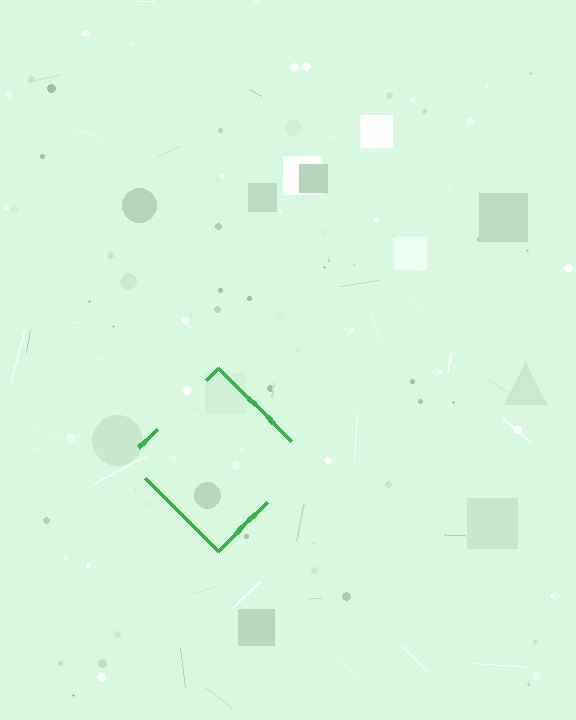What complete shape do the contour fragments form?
The contour fragments form a diamond.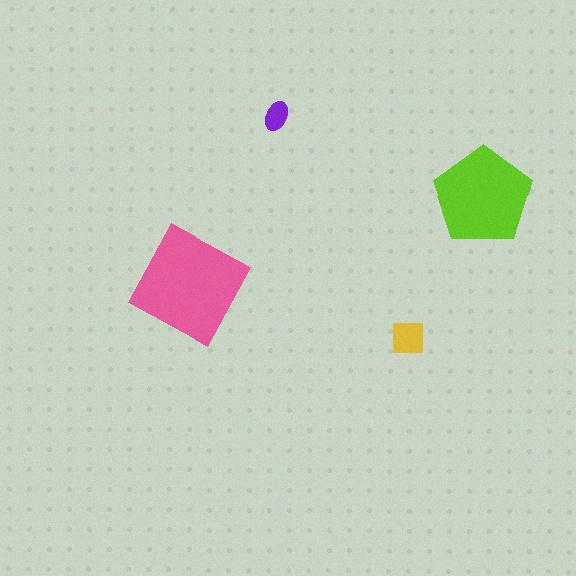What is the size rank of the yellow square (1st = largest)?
3rd.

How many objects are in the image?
There are 4 objects in the image.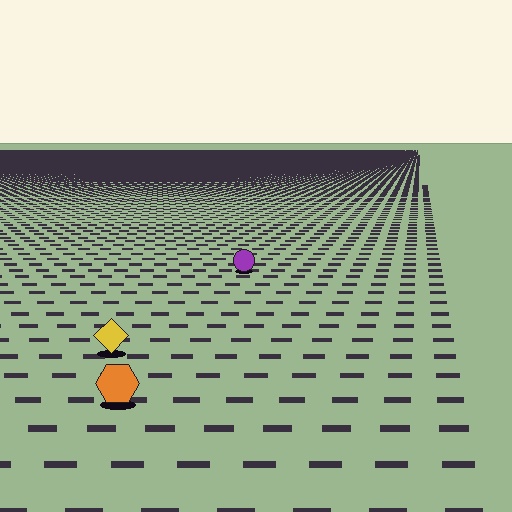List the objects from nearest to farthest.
From nearest to farthest: the orange hexagon, the yellow diamond, the purple circle.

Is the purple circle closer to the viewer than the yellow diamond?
No. The yellow diamond is closer — you can tell from the texture gradient: the ground texture is coarser near it.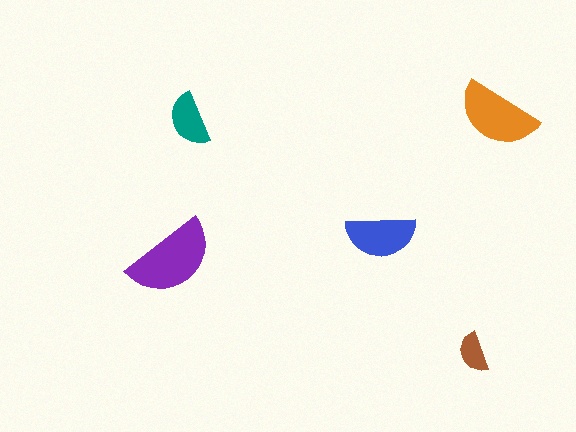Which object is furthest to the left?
The purple semicircle is leftmost.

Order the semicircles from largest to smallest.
the purple one, the orange one, the blue one, the teal one, the brown one.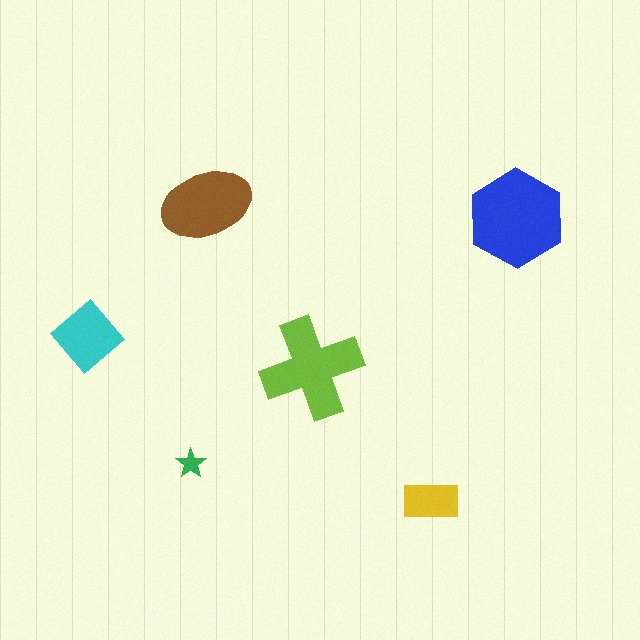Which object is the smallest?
The green star.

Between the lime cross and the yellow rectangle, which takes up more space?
The lime cross.